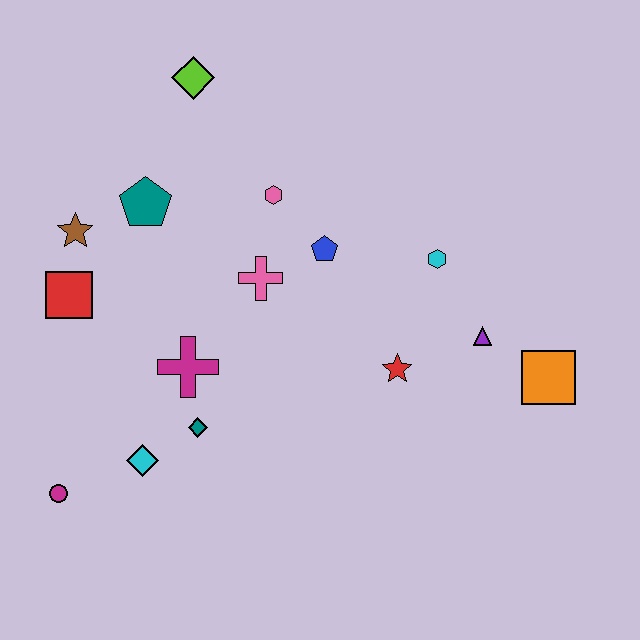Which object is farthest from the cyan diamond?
The orange square is farthest from the cyan diamond.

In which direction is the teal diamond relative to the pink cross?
The teal diamond is below the pink cross.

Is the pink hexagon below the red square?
No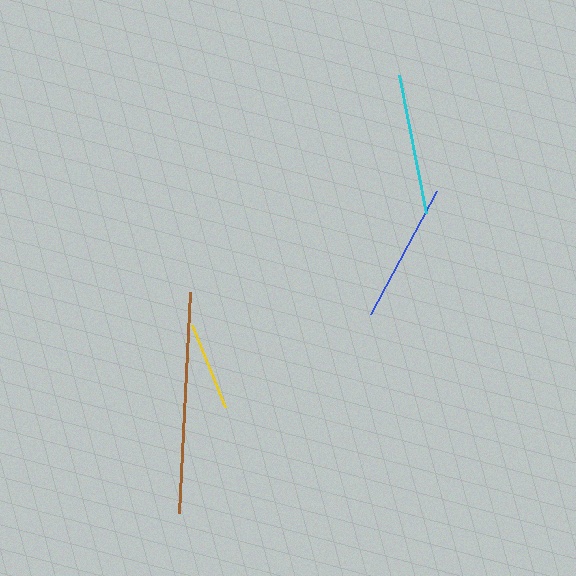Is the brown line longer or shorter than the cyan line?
The brown line is longer than the cyan line.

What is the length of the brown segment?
The brown segment is approximately 221 pixels long.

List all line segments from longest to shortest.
From longest to shortest: brown, cyan, blue, yellow.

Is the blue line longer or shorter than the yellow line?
The blue line is longer than the yellow line.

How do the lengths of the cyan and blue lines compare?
The cyan and blue lines are approximately the same length.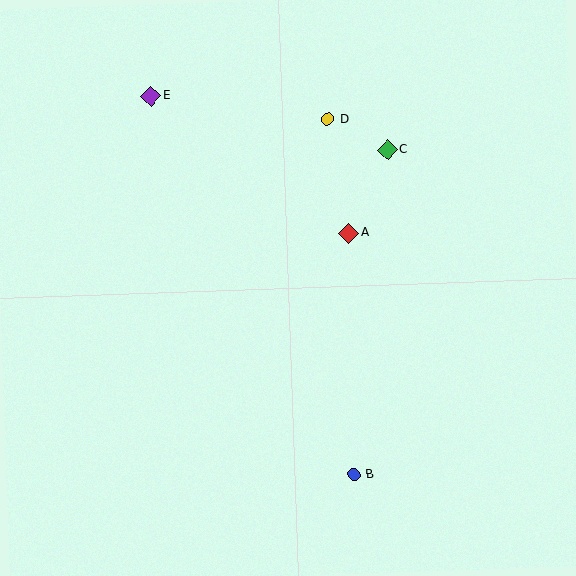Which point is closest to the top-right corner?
Point C is closest to the top-right corner.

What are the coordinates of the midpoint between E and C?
The midpoint between E and C is at (269, 123).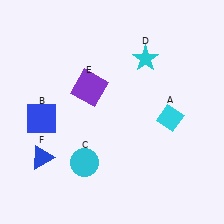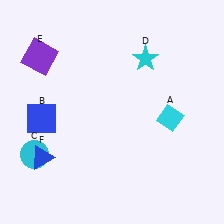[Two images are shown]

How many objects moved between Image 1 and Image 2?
2 objects moved between the two images.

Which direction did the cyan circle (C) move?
The cyan circle (C) moved left.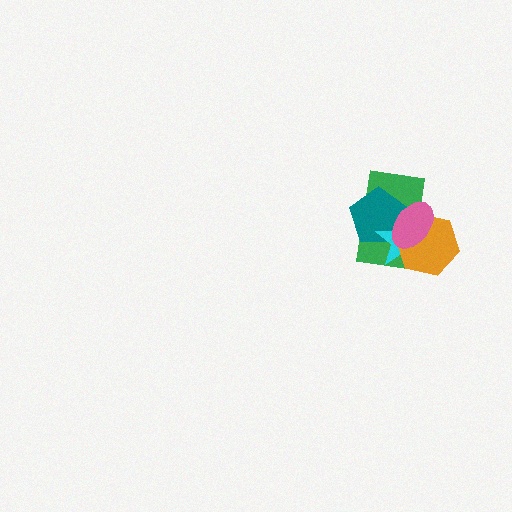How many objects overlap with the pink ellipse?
4 objects overlap with the pink ellipse.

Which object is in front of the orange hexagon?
The pink ellipse is in front of the orange hexagon.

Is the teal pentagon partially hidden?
Yes, it is partially covered by another shape.